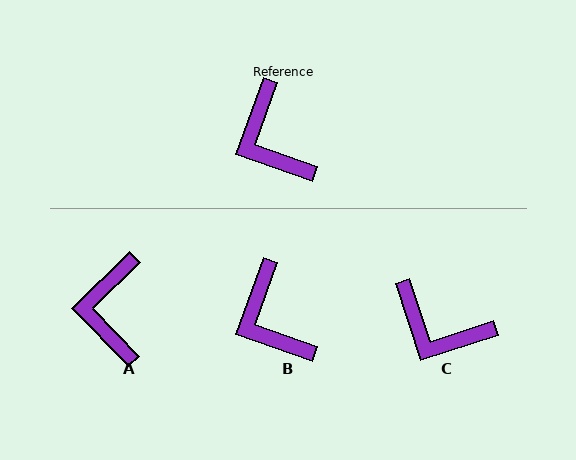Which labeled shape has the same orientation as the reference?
B.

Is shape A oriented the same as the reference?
No, it is off by about 26 degrees.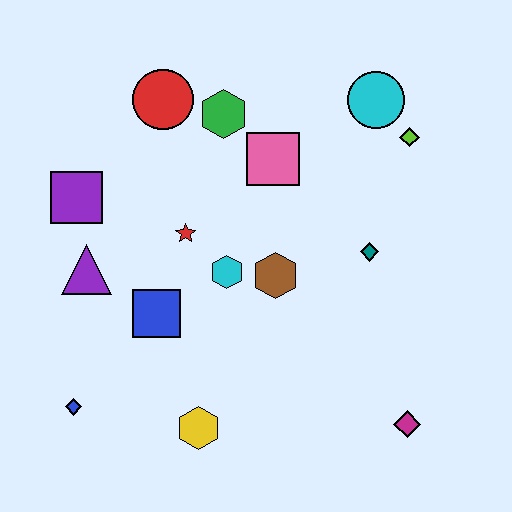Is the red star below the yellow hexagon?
No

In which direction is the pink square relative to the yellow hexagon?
The pink square is above the yellow hexagon.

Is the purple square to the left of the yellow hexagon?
Yes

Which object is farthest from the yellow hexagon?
The cyan circle is farthest from the yellow hexagon.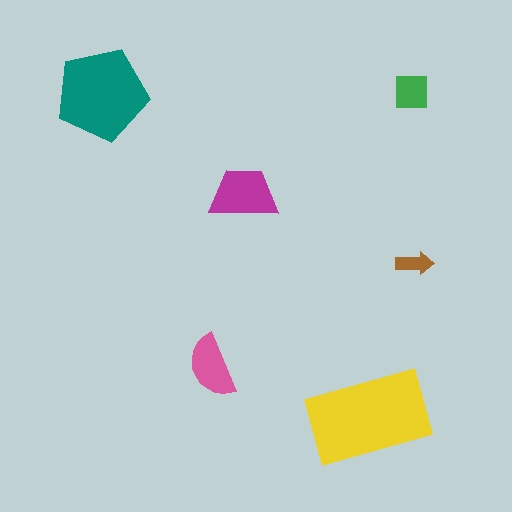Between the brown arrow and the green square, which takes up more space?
The green square.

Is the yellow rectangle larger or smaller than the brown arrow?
Larger.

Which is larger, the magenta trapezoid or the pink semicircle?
The magenta trapezoid.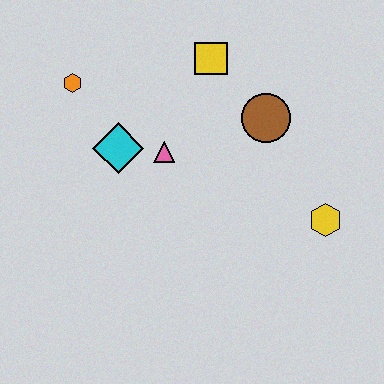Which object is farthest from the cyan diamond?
The yellow hexagon is farthest from the cyan diamond.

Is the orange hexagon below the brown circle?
No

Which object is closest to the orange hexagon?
The cyan diamond is closest to the orange hexagon.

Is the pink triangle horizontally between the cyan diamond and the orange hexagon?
No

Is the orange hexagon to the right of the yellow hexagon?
No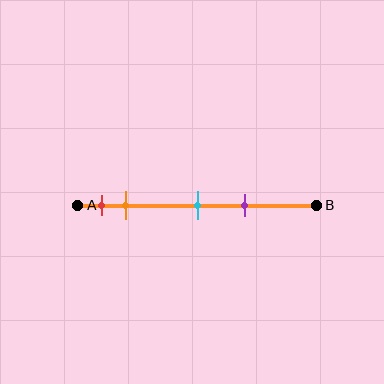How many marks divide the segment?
There are 4 marks dividing the segment.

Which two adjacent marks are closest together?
The red and orange marks are the closest adjacent pair.